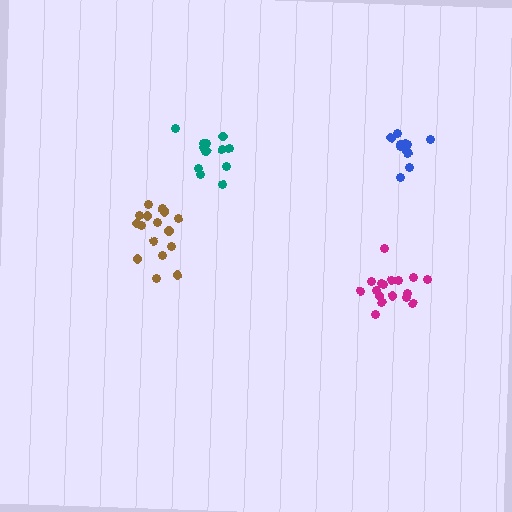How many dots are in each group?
Group 1: 13 dots, Group 2: 16 dots, Group 3: 11 dots, Group 4: 17 dots (57 total).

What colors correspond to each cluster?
The clusters are colored: teal, brown, blue, magenta.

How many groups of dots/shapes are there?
There are 4 groups.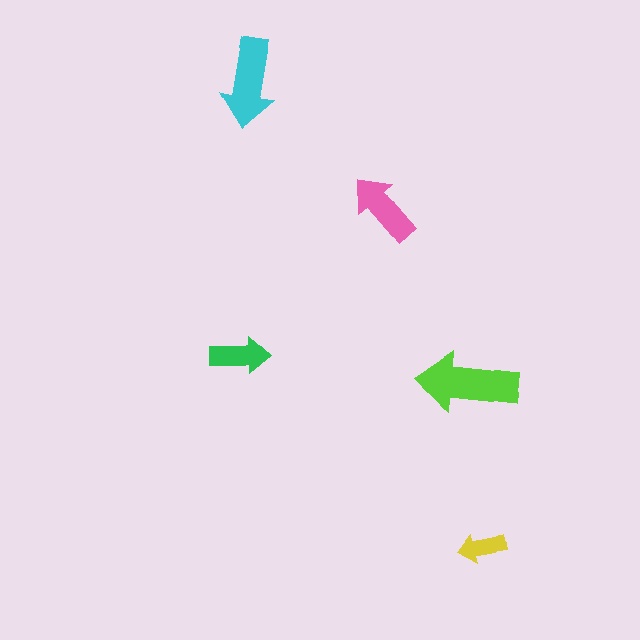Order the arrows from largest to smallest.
the lime one, the cyan one, the pink one, the green one, the yellow one.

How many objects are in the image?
There are 5 objects in the image.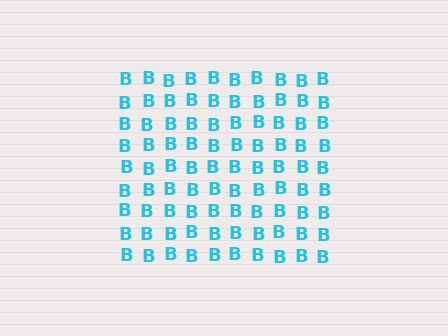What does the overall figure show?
The overall figure shows a square.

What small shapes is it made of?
It is made of small letter B's.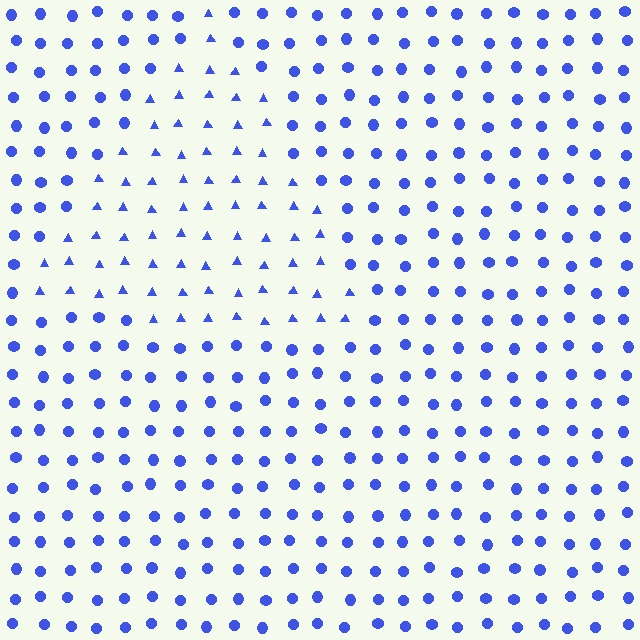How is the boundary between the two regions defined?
The boundary is defined by a change in element shape: triangles inside vs. circles outside. All elements share the same color and spacing.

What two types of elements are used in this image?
The image uses triangles inside the triangle region and circles outside it.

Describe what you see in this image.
The image is filled with small blue elements arranged in a uniform grid. A triangle-shaped region contains triangles, while the surrounding area contains circles. The boundary is defined purely by the change in element shape.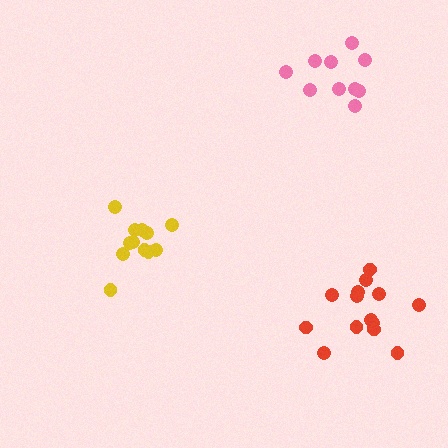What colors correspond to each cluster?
The clusters are colored: red, yellow, pink.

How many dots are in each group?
Group 1: 14 dots, Group 2: 12 dots, Group 3: 10 dots (36 total).